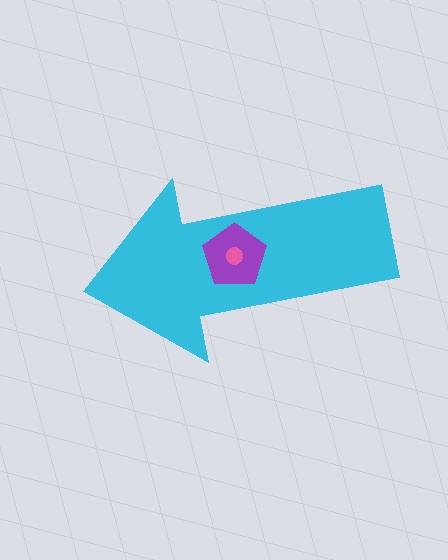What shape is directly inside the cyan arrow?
The purple pentagon.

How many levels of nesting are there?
3.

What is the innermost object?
The pink circle.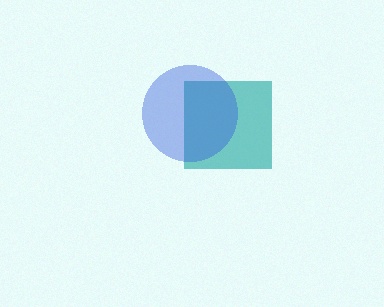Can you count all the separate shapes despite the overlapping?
Yes, there are 2 separate shapes.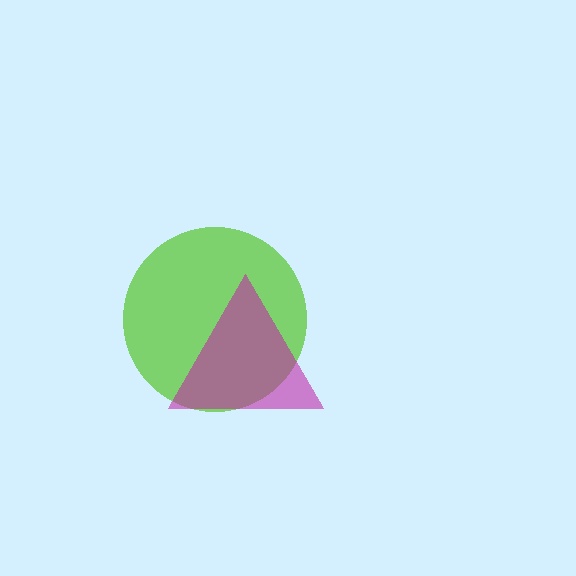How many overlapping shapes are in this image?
There are 2 overlapping shapes in the image.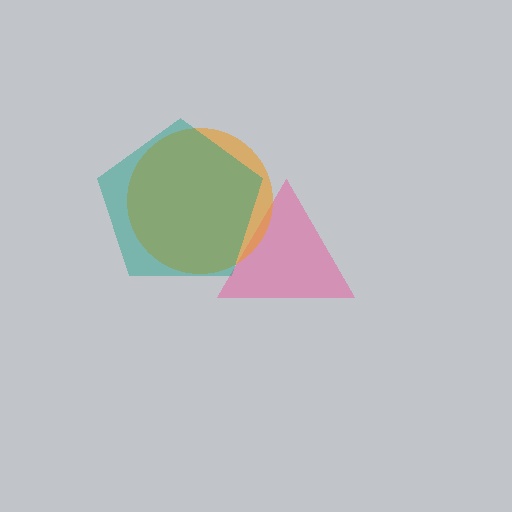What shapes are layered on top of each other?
The layered shapes are: a pink triangle, an orange circle, a teal pentagon.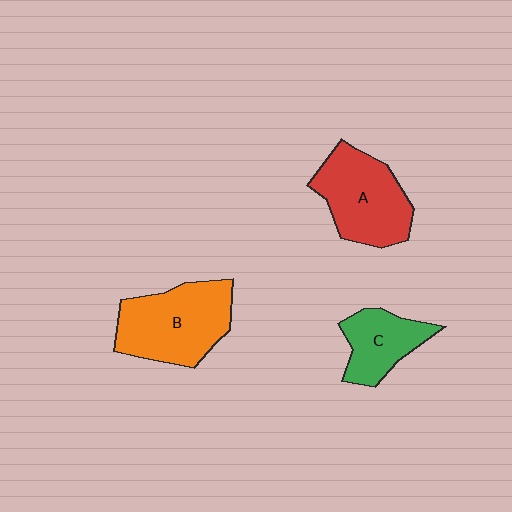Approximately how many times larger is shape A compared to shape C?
Approximately 1.5 times.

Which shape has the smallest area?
Shape C (green).